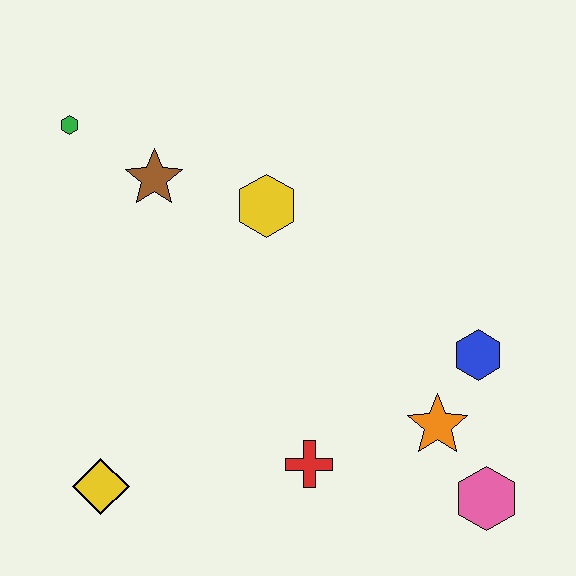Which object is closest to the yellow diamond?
The red cross is closest to the yellow diamond.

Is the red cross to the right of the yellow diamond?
Yes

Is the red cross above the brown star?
No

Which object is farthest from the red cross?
The green hexagon is farthest from the red cross.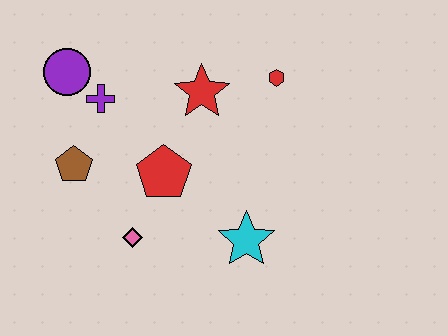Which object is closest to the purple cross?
The purple circle is closest to the purple cross.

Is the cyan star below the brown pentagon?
Yes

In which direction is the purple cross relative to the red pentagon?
The purple cross is above the red pentagon.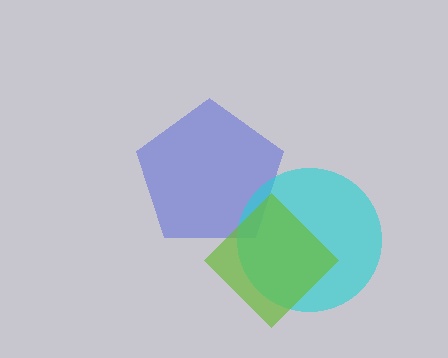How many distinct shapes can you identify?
There are 3 distinct shapes: a blue pentagon, a cyan circle, a lime diamond.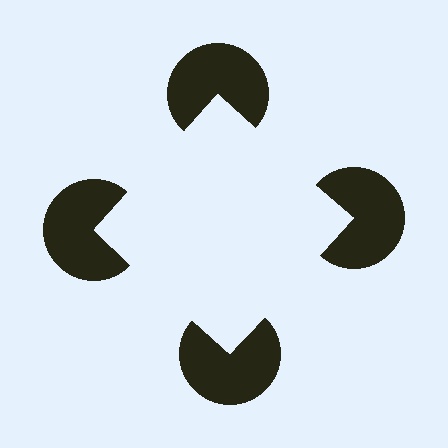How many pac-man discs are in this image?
There are 4 — one at each vertex of the illusory square.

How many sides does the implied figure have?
4 sides.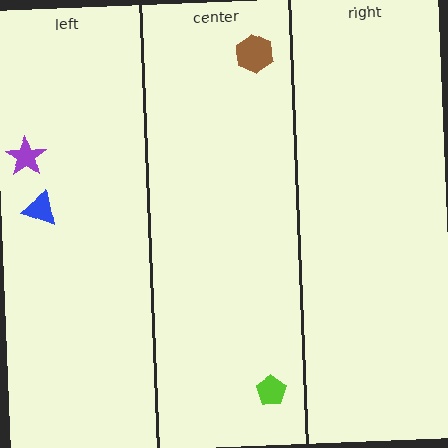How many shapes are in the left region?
2.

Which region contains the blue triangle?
The left region.